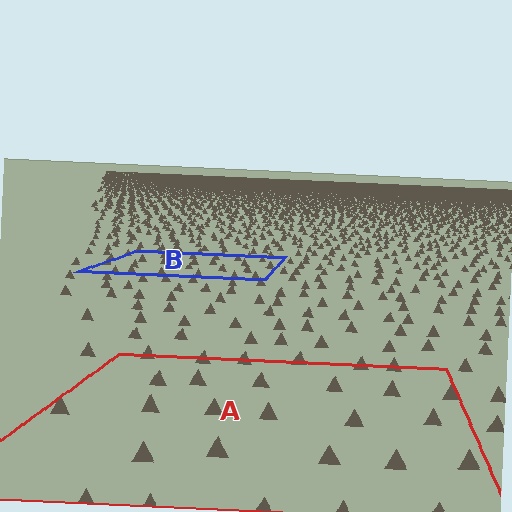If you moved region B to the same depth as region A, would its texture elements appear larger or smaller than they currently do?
They would appear larger. At a closer depth, the same texture elements are projected at a bigger on-screen size.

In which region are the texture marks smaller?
The texture marks are smaller in region B, because it is farther away.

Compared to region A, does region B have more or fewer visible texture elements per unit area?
Region B has more texture elements per unit area — they are packed more densely because it is farther away.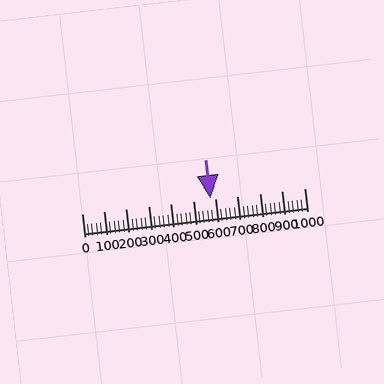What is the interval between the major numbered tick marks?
The major tick marks are spaced 100 units apart.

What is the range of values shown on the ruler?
The ruler shows values from 0 to 1000.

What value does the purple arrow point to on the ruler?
The purple arrow points to approximately 580.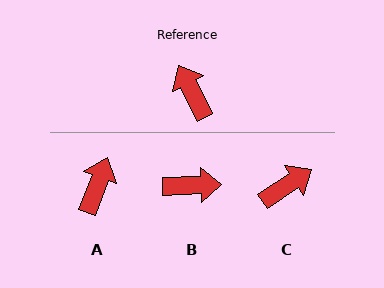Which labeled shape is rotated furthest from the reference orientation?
B, about 115 degrees away.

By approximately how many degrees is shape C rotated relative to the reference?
Approximately 83 degrees clockwise.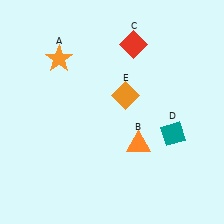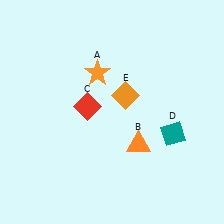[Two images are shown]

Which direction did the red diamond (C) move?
The red diamond (C) moved down.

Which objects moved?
The objects that moved are: the orange star (A), the red diamond (C).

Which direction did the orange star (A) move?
The orange star (A) moved right.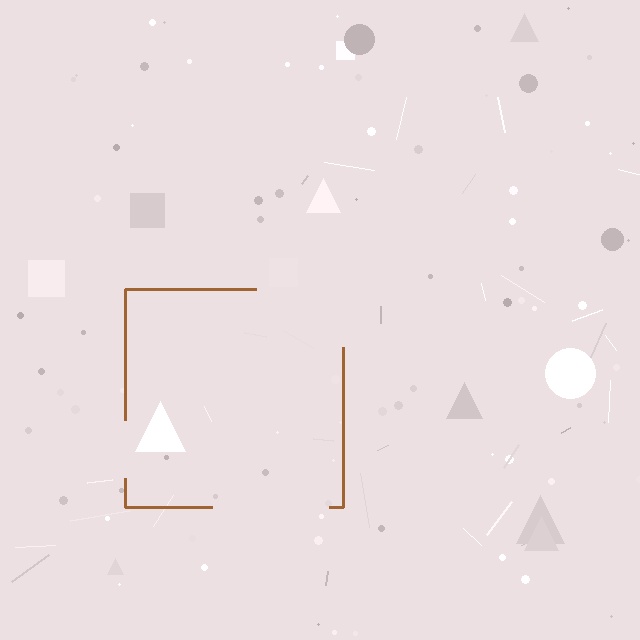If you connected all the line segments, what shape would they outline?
They would outline a square.